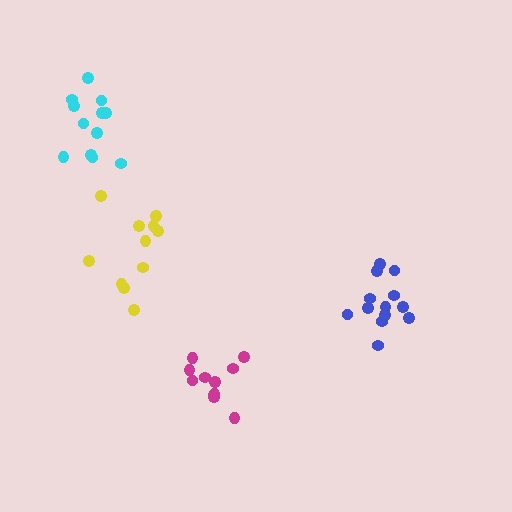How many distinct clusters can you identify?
There are 4 distinct clusters.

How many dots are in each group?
Group 1: 12 dots, Group 2: 13 dots, Group 3: 12 dots, Group 4: 11 dots (48 total).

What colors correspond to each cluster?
The clusters are colored: yellow, blue, cyan, magenta.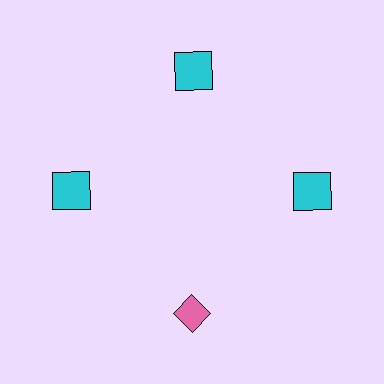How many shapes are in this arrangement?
There are 4 shapes arranged in a ring pattern.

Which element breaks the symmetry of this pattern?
The pink diamond at roughly the 6 o'clock position breaks the symmetry. All other shapes are cyan squares.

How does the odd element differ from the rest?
It differs in both color (pink instead of cyan) and shape (diamond instead of square).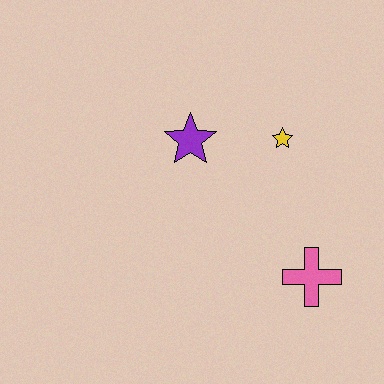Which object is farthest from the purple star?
The pink cross is farthest from the purple star.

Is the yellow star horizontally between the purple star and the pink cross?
Yes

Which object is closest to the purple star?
The yellow star is closest to the purple star.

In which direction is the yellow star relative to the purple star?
The yellow star is to the right of the purple star.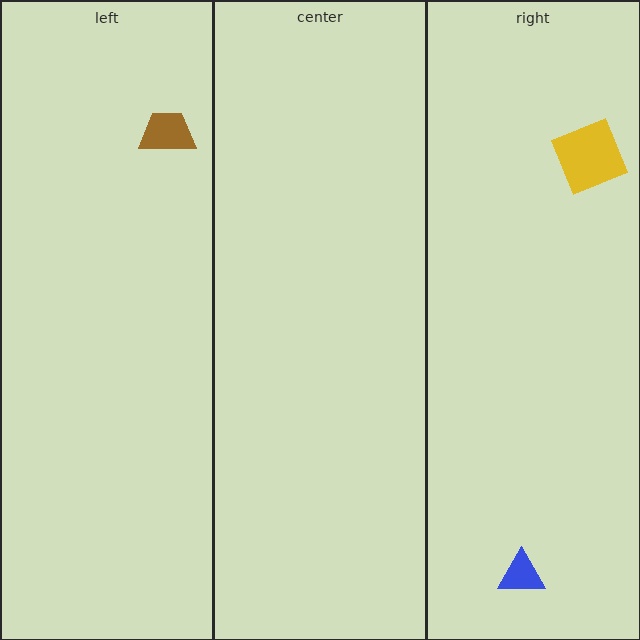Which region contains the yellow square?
The right region.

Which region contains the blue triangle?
The right region.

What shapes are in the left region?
The brown trapezoid.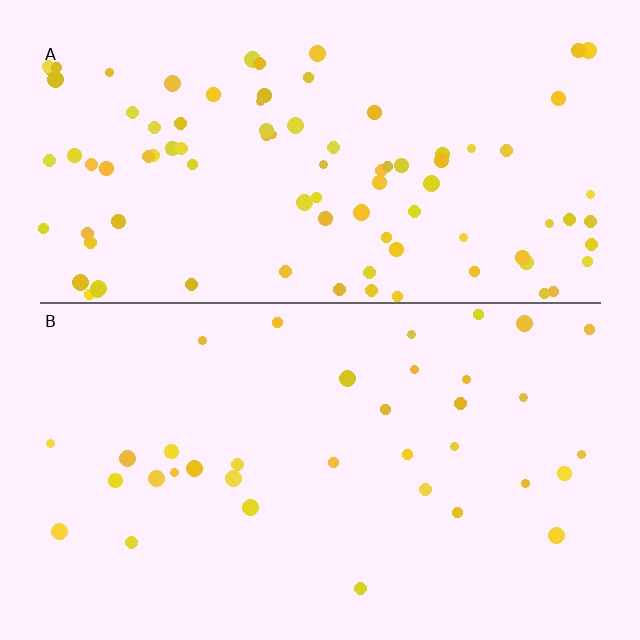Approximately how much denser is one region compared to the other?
Approximately 2.5× — region A over region B.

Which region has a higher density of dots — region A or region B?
A (the top).